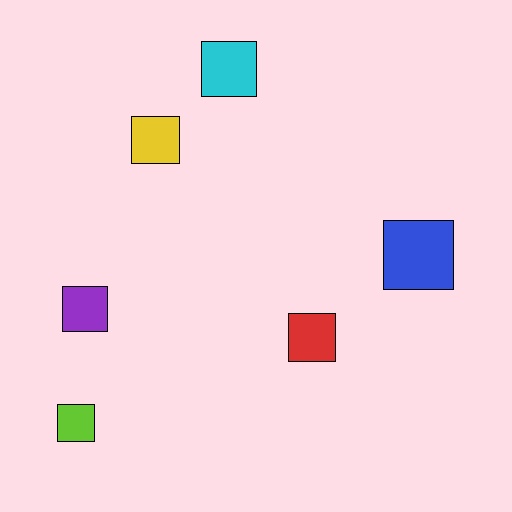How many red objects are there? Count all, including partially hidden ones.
There is 1 red object.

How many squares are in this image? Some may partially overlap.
There are 6 squares.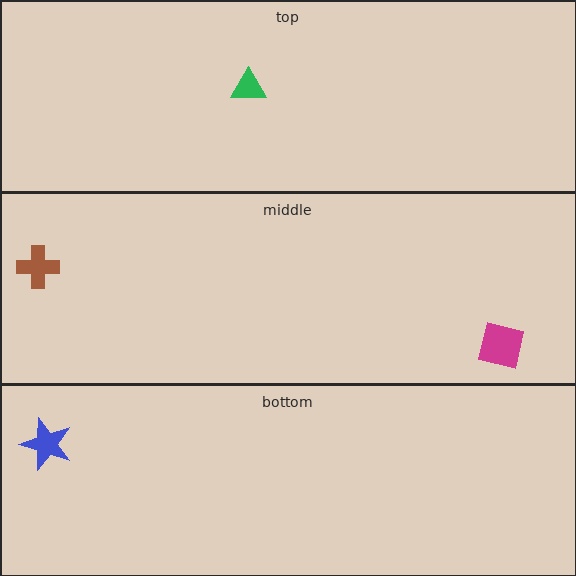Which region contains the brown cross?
The middle region.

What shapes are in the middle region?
The magenta square, the brown cross.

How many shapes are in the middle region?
2.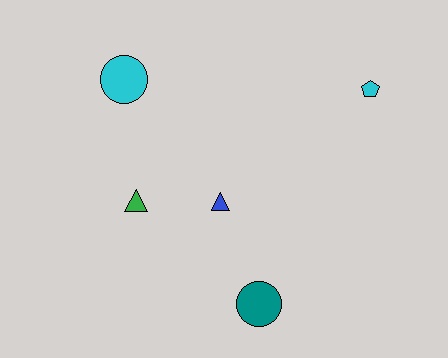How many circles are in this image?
There are 2 circles.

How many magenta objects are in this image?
There are no magenta objects.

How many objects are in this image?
There are 5 objects.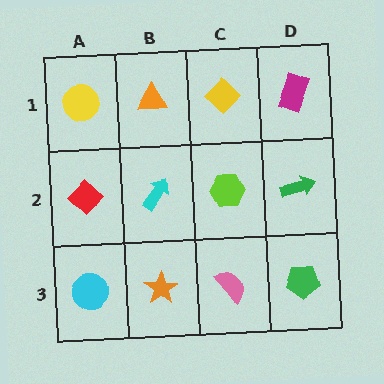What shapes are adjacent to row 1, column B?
A cyan arrow (row 2, column B), a yellow circle (row 1, column A), a yellow diamond (row 1, column C).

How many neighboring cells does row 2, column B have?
4.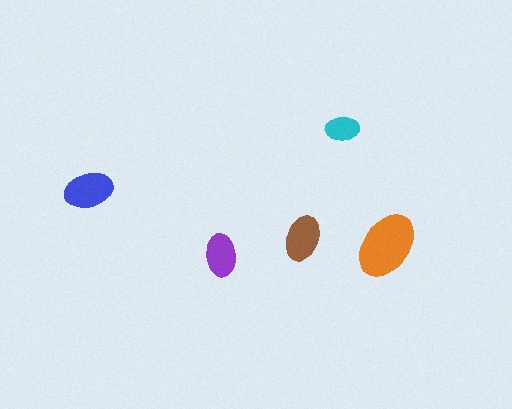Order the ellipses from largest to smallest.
the orange one, the blue one, the brown one, the purple one, the cyan one.